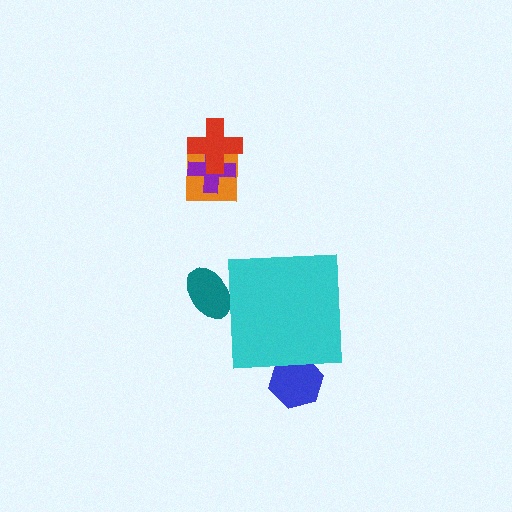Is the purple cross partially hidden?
No, the purple cross is fully visible.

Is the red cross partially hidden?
No, the red cross is fully visible.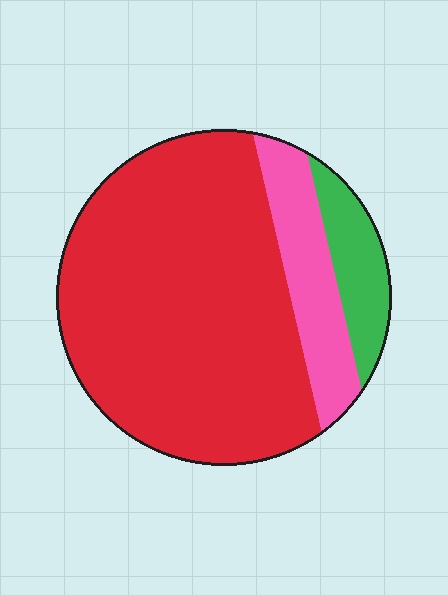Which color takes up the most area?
Red, at roughly 75%.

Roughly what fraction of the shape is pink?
Pink covers roughly 15% of the shape.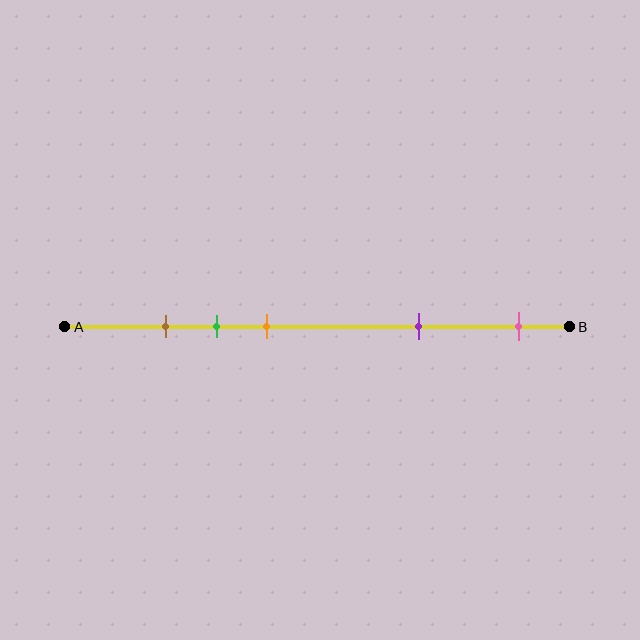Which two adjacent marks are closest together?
The brown and green marks are the closest adjacent pair.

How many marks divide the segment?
There are 5 marks dividing the segment.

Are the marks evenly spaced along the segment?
No, the marks are not evenly spaced.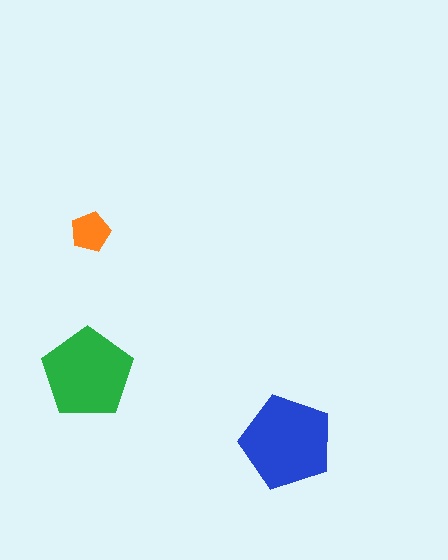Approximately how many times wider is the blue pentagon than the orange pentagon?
About 2.5 times wider.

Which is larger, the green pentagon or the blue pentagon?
The blue one.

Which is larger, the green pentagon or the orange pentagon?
The green one.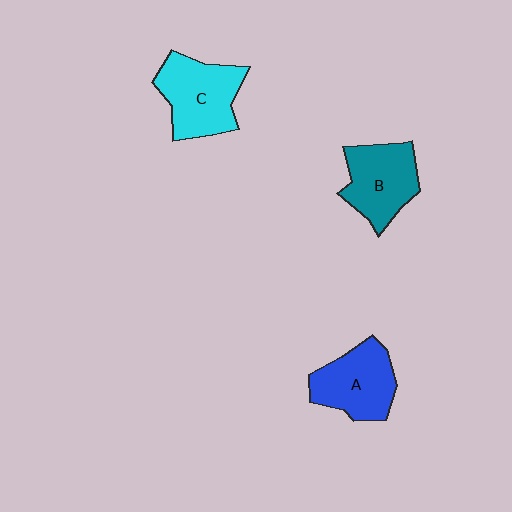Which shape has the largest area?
Shape C (cyan).